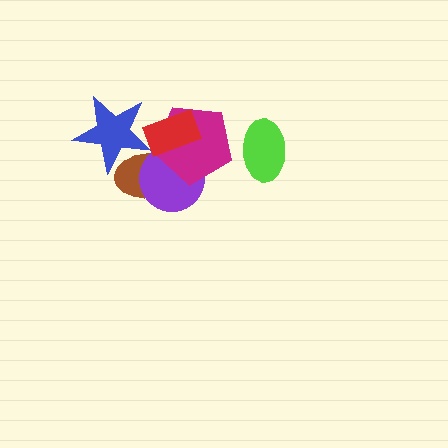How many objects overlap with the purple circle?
3 objects overlap with the purple circle.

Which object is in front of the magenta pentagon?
The red rectangle is in front of the magenta pentagon.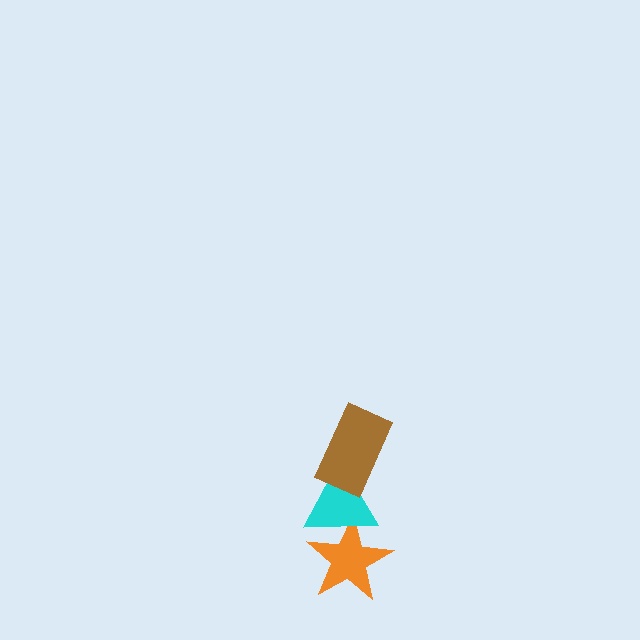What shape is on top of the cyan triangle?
The brown rectangle is on top of the cyan triangle.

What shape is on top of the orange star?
The cyan triangle is on top of the orange star.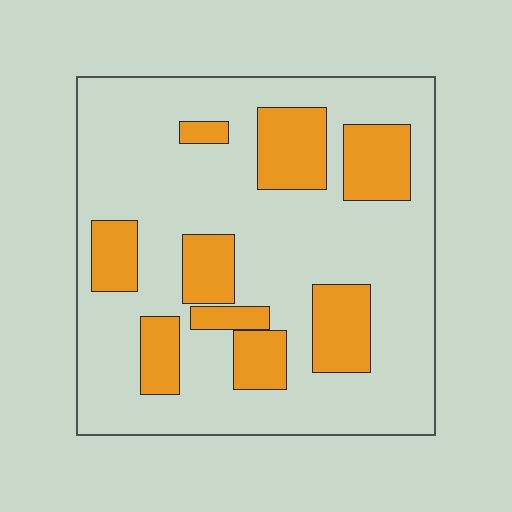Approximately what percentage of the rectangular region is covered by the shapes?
Approximately 25%.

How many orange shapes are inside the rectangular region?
9.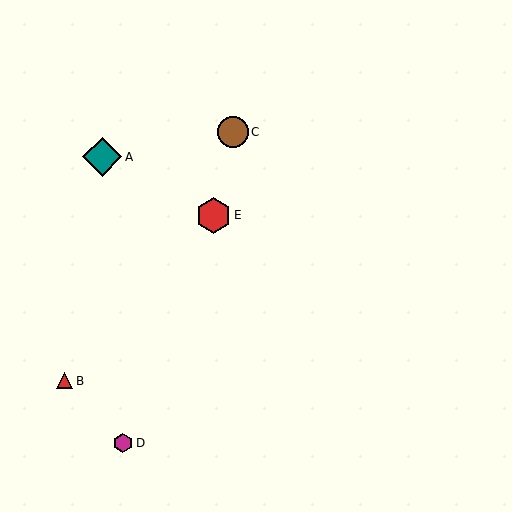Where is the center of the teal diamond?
The center of the teal diamond is at (102, 157).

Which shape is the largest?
The teal diamond (labeled A) is the largest.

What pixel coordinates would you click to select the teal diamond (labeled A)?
Click at (102, 157) to select the teal diamond A.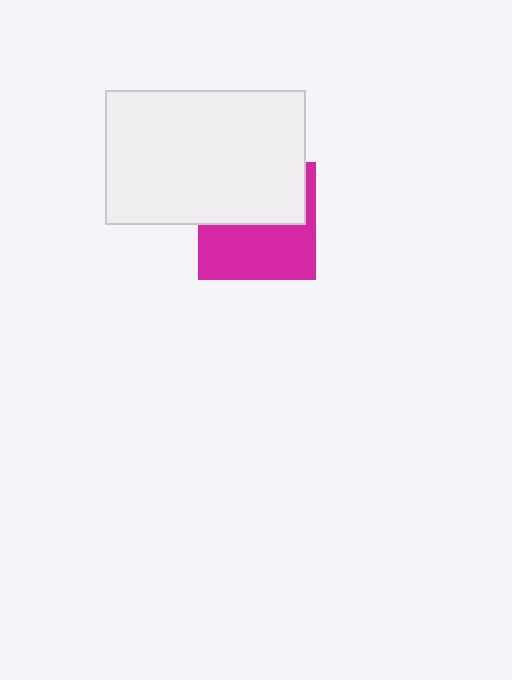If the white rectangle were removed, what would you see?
You would see the complete magenta square.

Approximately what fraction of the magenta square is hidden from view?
Roughly 50% of the magenta square is hidden behind the white rectangle.